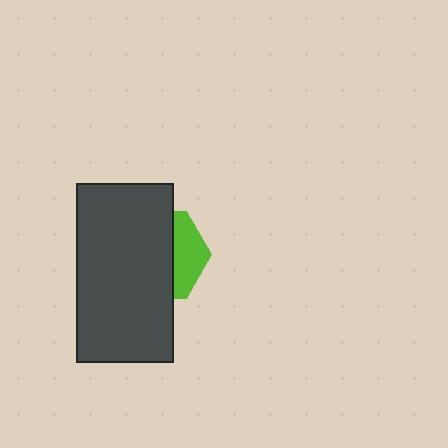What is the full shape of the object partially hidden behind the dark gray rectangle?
The partially hidden object is a lime hexagon.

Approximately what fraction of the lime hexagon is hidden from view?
Roughly 66% of the lime hexagon is hidden behind the dark gray rectangle.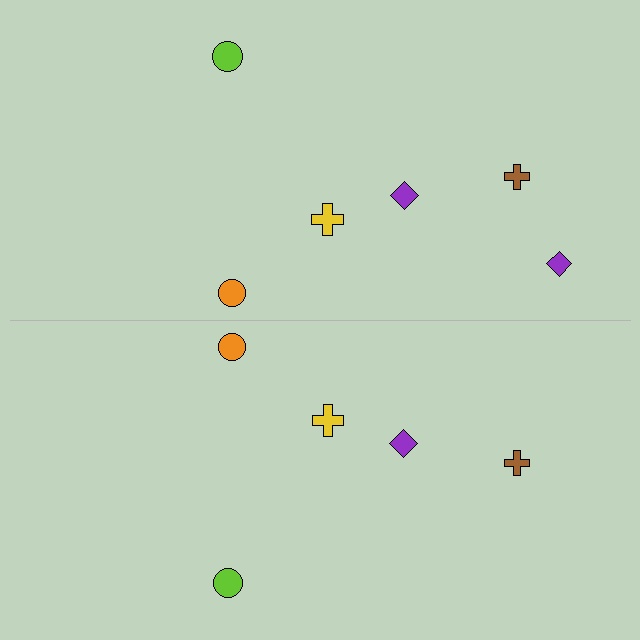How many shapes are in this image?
There are 11 shapes in this image.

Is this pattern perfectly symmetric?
No, the pattern is not perfectly symmetric. A purple diamond is missing from the bottom side.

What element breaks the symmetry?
A purple diamond is missing from the bottom side.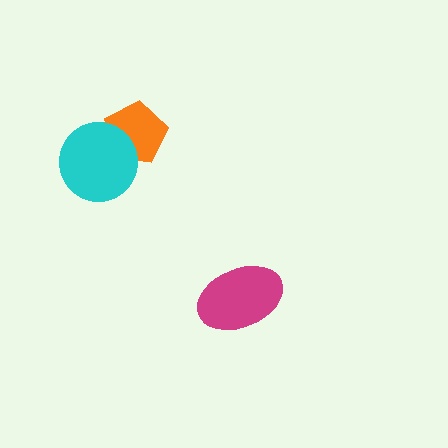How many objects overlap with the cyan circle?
1 object overlaps with the cyan circle.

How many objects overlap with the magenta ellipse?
0 objects overlap with the magenta ellipse.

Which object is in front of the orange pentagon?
The cyan circle is in front of the orange pentagon.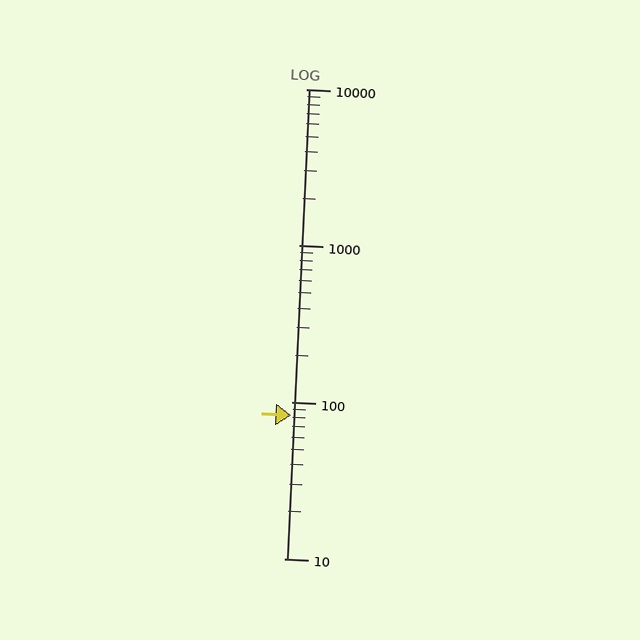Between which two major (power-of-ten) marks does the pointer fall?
The pointer is between 10 and 100.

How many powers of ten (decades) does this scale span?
The scale spans 3 decades, from 10 to 10000.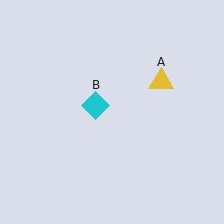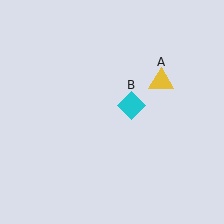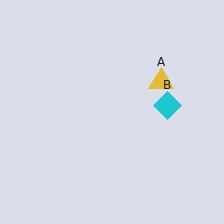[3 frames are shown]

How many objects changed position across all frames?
1 object changed position: cyan diamond (object B).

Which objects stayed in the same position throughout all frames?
Yellow triangle (object A) remained stationary.